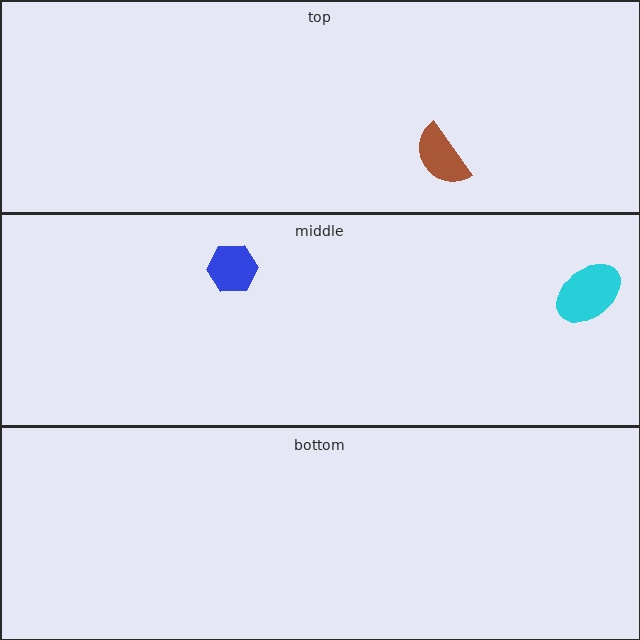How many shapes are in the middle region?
2.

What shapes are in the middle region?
The cyan ellipse, the blue hexagon.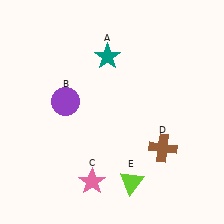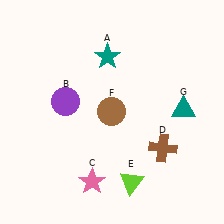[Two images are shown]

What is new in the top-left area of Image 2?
A brown circle (F) was added in the top-left area of Image 2.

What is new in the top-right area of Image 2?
A teal triangle (G) was added in the top-right area of Image 2.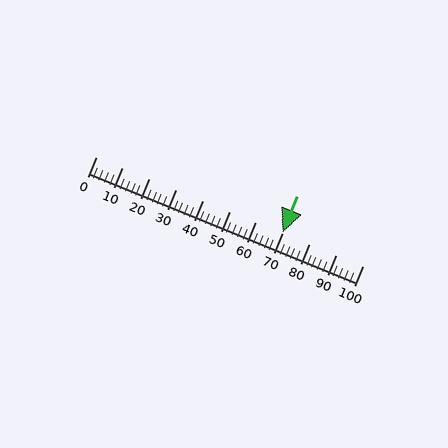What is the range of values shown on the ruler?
The ruler shows values from 0 to 100.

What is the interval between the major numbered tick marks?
The major tick marks are spaced 10 units apart.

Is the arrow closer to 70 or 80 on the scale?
The arrow is closer to 70.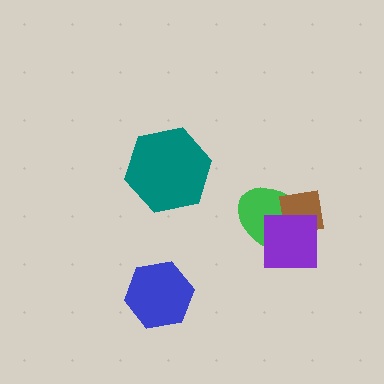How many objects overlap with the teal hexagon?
0 objects overlap with the teal hexagon.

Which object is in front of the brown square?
The purple square is in front of the brown square.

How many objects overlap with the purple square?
2 objects overlap with the purple square.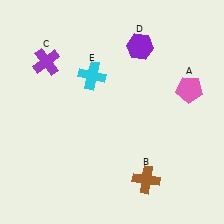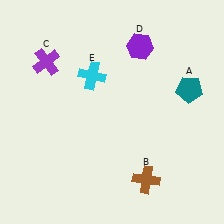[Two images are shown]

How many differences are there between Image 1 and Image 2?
There is 1 difference between the two images.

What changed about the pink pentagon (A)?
In Image 1, A is pink. In Image 2, it changed to teal.